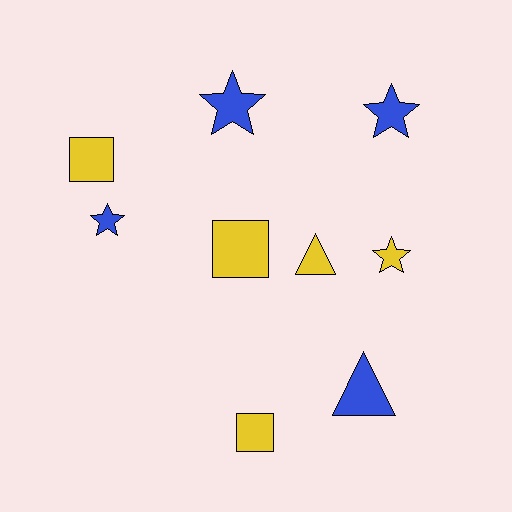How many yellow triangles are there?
There is 1 yellow triangle.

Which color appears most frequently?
Yellow, with 5 objects.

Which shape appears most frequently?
Star, with 4 objects.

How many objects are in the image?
There are 9 objects.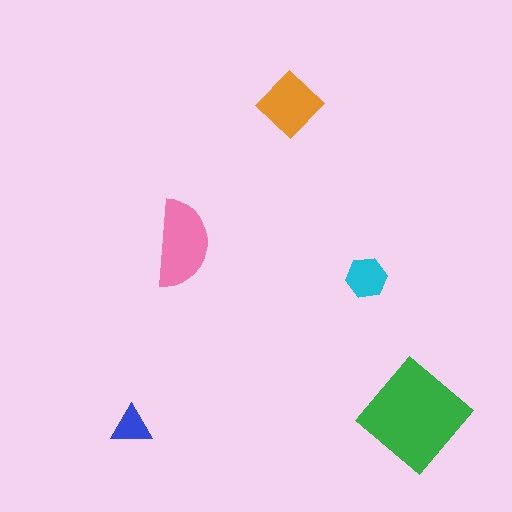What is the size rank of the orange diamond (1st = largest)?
3rd.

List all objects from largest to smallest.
The green diamond, the pink semicircle, the orange diamond, the cyan hexagon, the blue triangle.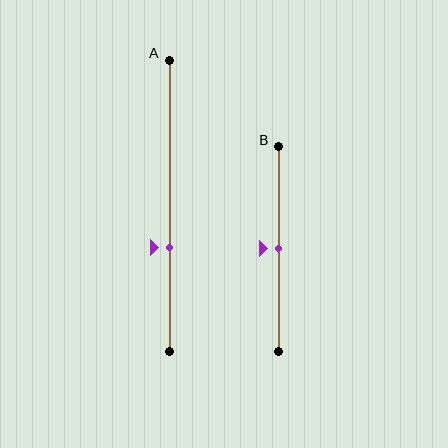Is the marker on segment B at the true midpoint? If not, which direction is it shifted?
Yes, the marker on segment B is at the true midpoint.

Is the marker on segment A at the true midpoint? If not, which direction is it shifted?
No, the marker on segment A is shifted downward by about 14% of the segment length.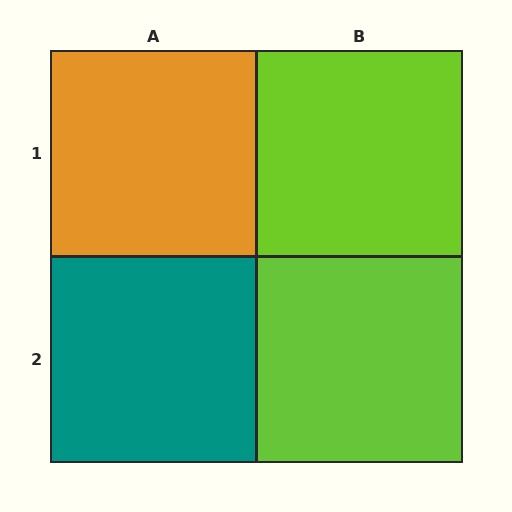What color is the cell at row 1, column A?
Orange.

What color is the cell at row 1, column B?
Lime.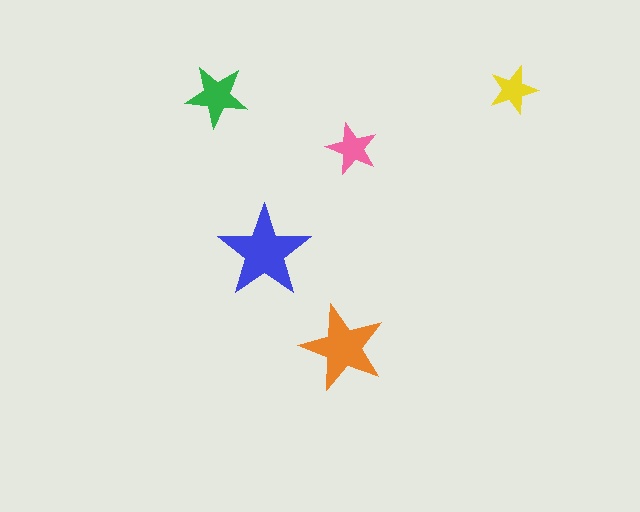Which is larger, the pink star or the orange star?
The orange one.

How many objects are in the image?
There are 5 objects in the image.